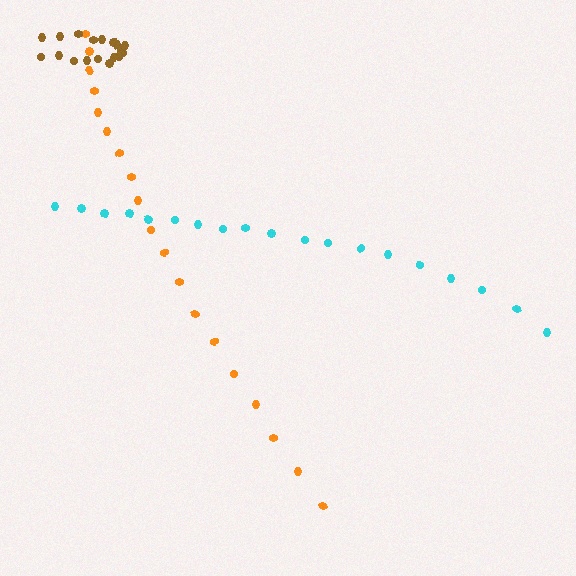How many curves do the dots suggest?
There are 3 distinct paths.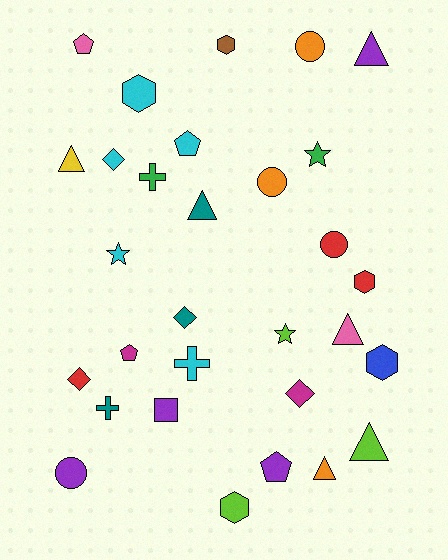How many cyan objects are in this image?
There are 5 cyan objects.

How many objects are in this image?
There are 30 objects.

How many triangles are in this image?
There are 6 triangles.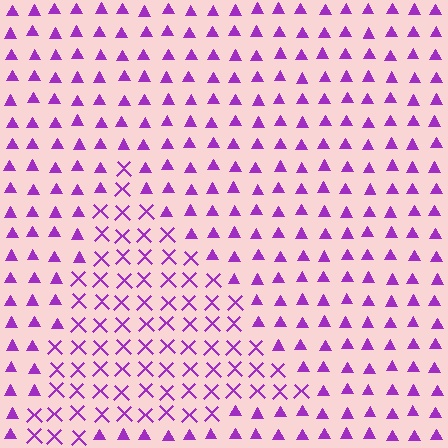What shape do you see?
I see a triangle.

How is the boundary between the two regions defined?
The boundary is defined by a change in element shape: X marks inside vs. triangles outside. All elements share the same color and spacing.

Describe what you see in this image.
The image is filled with small purple elements arranged in a uniform grid. A triangle-shaped region contains X marks, while the surrounding area contains triangles. The boundary is defined purely by the change in element shape.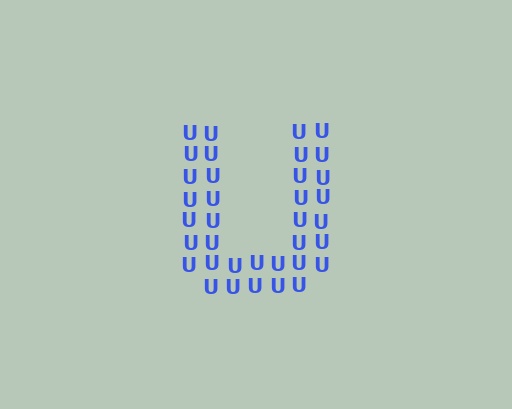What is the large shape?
The large shape is the letter U.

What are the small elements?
The small elements are letter U's.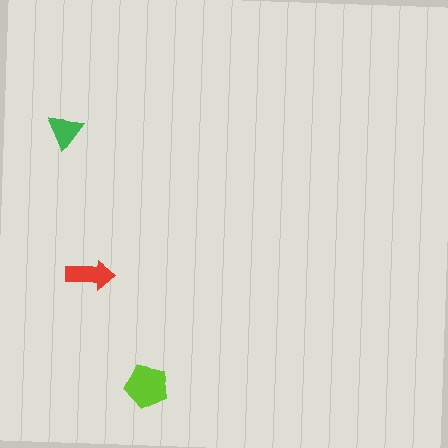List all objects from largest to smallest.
The lime pentagon, the red arrow, the green triangle.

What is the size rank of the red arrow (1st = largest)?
2nd.